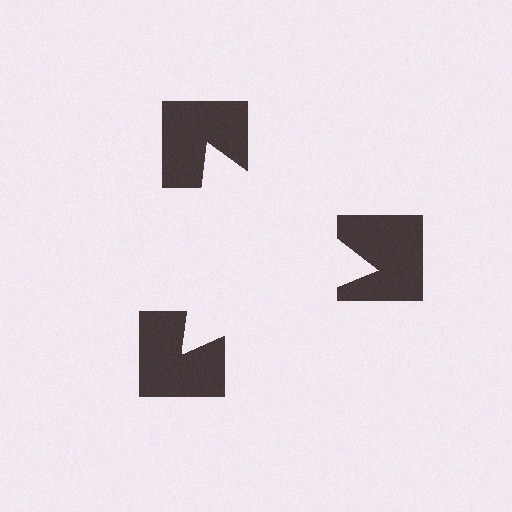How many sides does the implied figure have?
3 sides.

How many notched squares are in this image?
There are 3 — one at each vertex of the illusory triangle.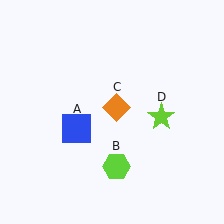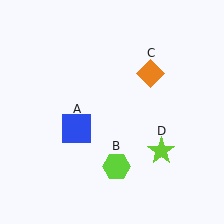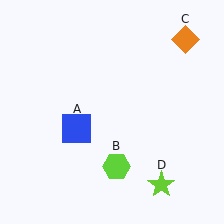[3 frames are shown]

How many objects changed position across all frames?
2 objects changed position: orange diamond (object C), lime star (object D).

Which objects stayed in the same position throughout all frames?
Blue square (object A) and lime hexagon (object B) remained stationary.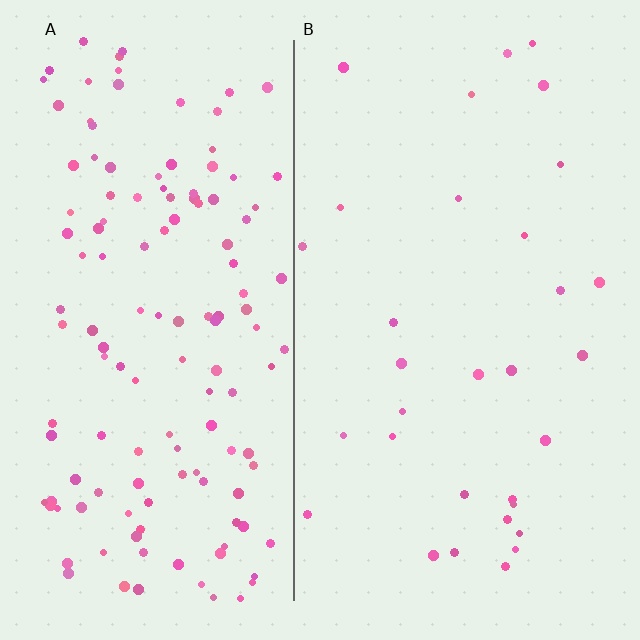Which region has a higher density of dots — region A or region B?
A (the left).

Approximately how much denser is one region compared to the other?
Approximately 4.3× — region A over region B.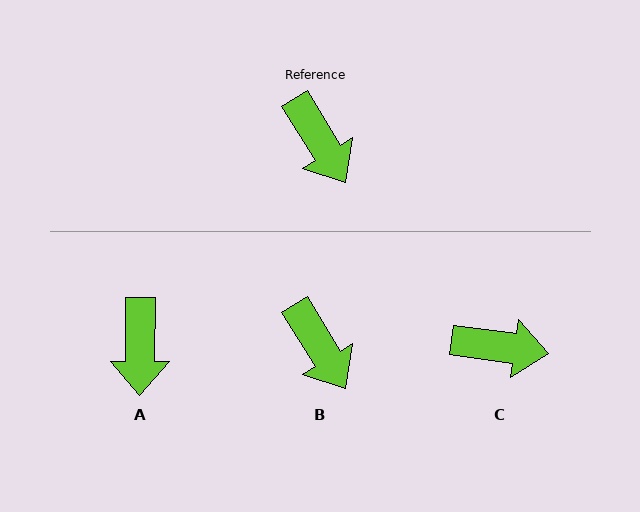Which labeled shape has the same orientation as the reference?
B.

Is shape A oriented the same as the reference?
No, it is off by about 32 degrees.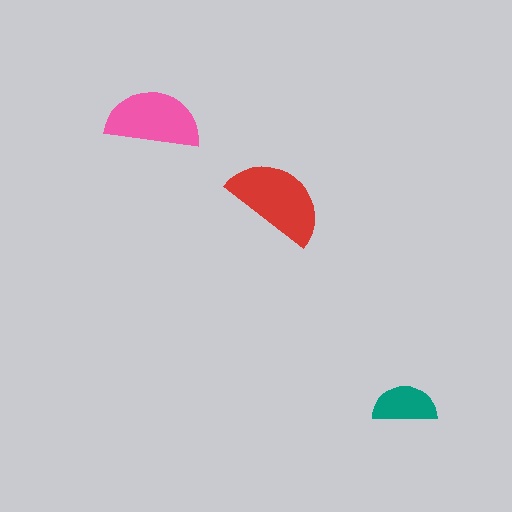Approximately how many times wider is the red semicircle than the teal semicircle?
About 1.5 times wider.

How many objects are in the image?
There are 3 objects in the image.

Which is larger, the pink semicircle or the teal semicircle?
The pink one.